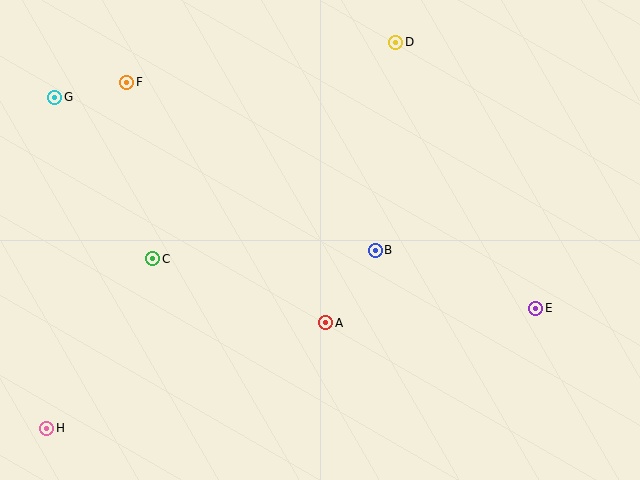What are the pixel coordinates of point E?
Point E is at (536, 308).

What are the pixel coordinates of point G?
Point G is at (55, 97).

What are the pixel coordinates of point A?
Point A is at (326, 323).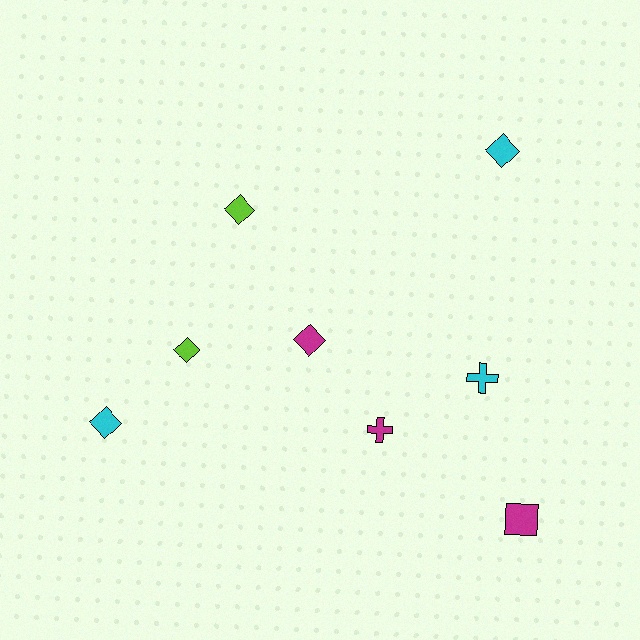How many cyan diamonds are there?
There are 2 cyan diamonds.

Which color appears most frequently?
Cyan, with 3 objects.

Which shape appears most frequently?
Diamond, with 5 objects.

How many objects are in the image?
There are 8 objects.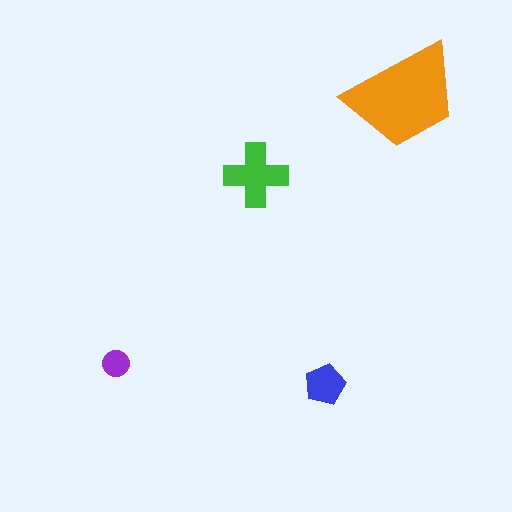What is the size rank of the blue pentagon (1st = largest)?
3rd.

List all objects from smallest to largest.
The purple circle, the blue pentagon, the green cross, the orange trapezoid.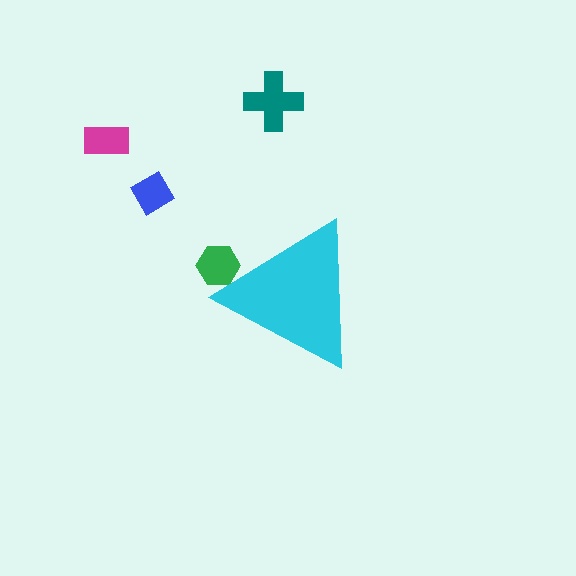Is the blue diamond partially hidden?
No, the blue diamond is fully visible.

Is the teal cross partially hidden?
No, the teal cross is fully visible.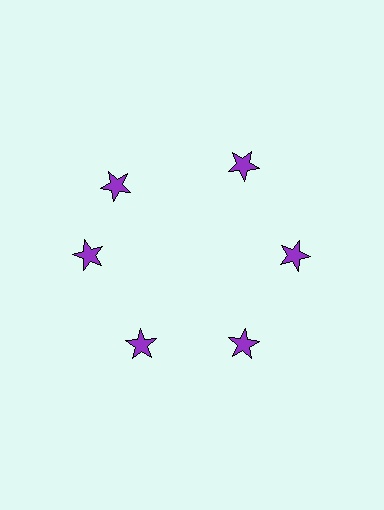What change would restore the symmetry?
The symmetry would be restored by rotating it back into even spacing with its neighbors so that all 6 stars sit at equal angles and equal distance from the center.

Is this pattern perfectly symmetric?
No. The 6 purple stars are arranged in a ring, but one element near the 11 o'clock position is rotated out of alignment along the ring, breaking the 6-fold rotational symmetry.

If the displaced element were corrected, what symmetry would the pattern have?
It would have 6-fold rotational symmetry — the pattern would map onto itself every 60 degrees.